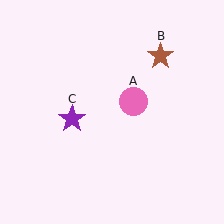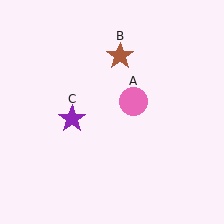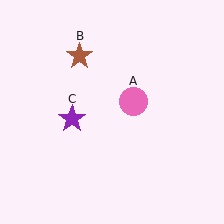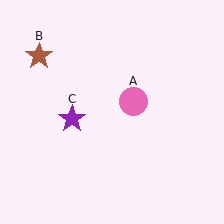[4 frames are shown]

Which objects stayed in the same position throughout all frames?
Pink circle (object A) and purple star (object C) remained stationary.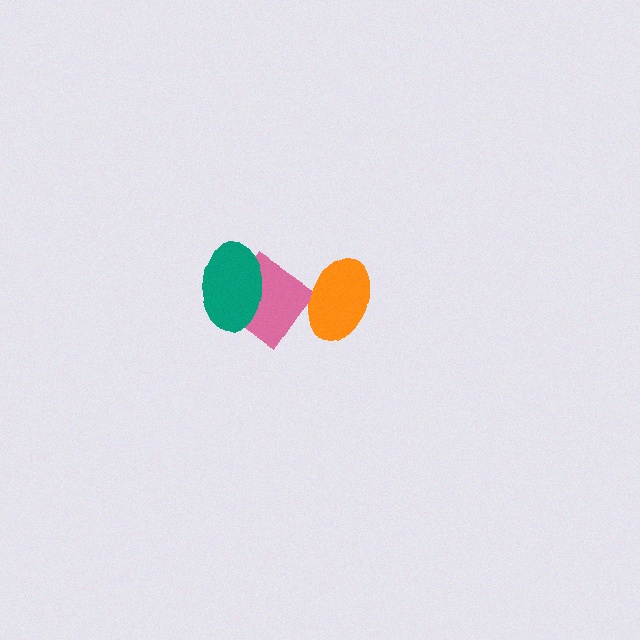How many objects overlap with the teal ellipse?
1 object overlaps with the teal ellipse.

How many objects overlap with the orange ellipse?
1 object overlaps with the orange ellipse.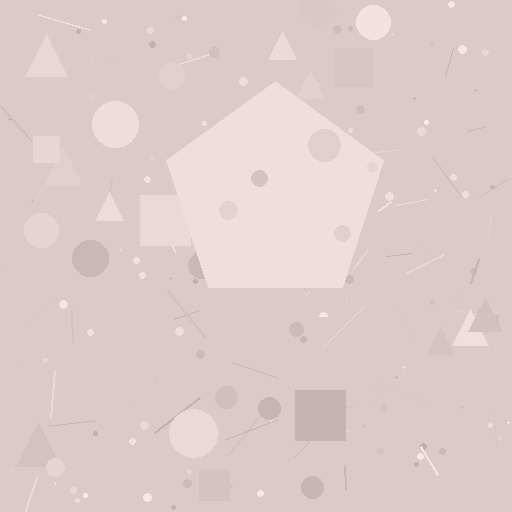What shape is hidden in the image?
A pentagon is hidden in the image.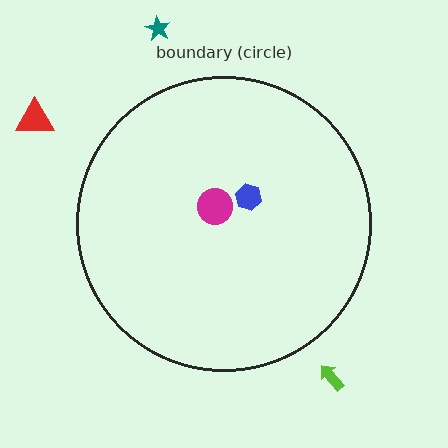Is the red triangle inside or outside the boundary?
Outside.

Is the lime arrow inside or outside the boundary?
Outside.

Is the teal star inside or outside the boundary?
Outside.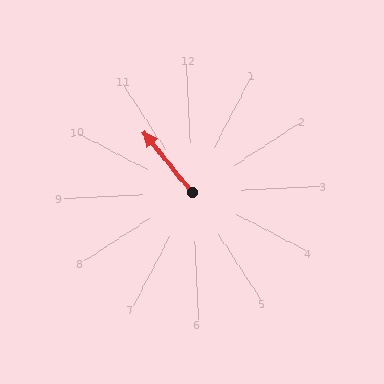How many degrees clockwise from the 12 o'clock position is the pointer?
Approximately 324 degrees.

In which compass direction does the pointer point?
Northwest.